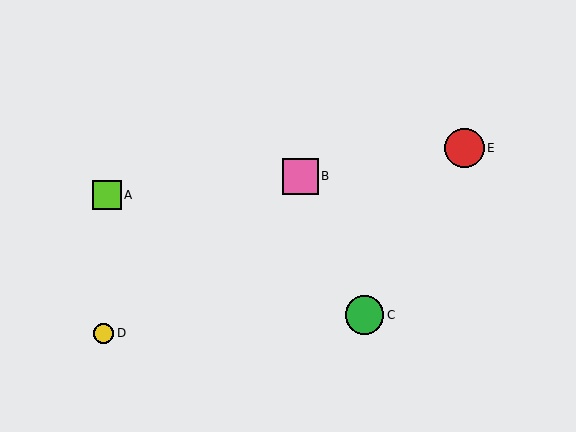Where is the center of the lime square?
The center of the lime square is at (107, 195).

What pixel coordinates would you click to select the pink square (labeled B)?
Click at (300, 176) to select the pink square B.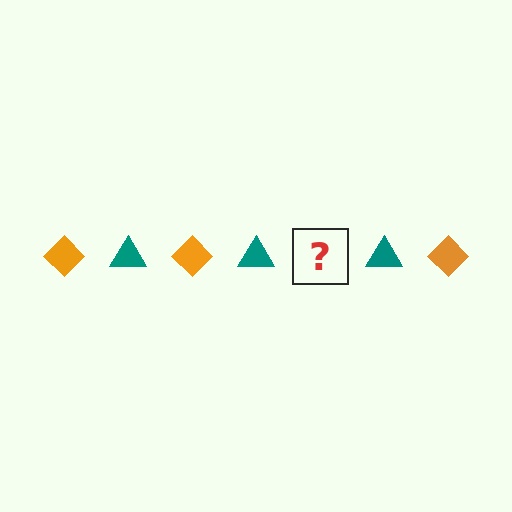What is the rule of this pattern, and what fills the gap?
The rule is that the pattern alternates between orange diamond and teal triangle. The gap should be filled with an orange diamond.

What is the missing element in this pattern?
The missing element is an orange diamond.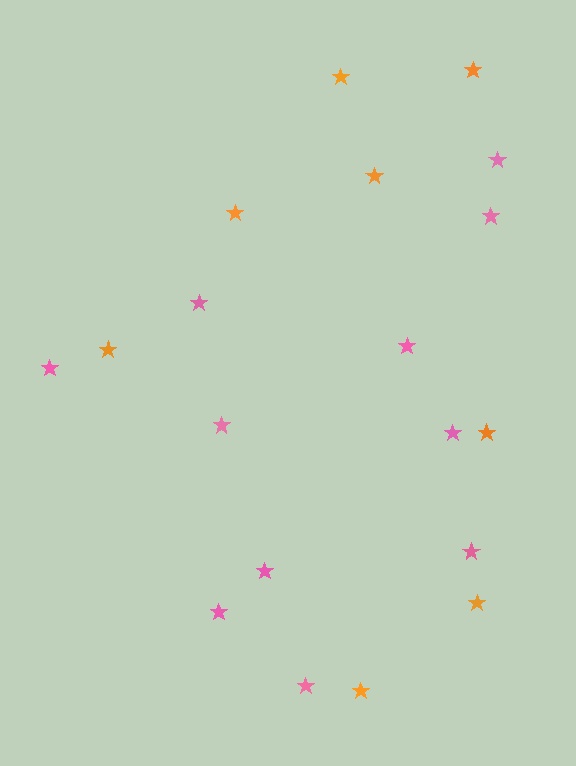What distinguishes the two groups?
There are 2 groups: one group of pink stars (11) and one group of orange stars (8).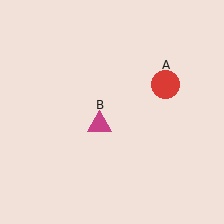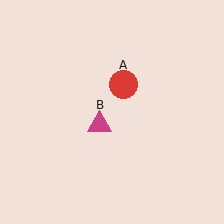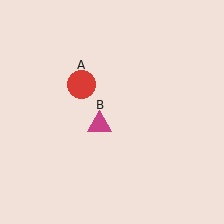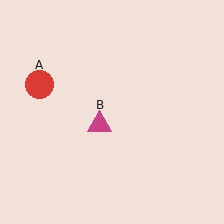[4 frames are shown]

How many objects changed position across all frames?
1 object changed position: red circle (object A).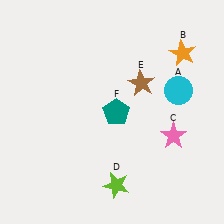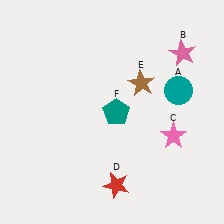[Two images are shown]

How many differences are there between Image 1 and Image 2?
There are 3 differences between the two images.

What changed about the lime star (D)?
In Image 1, D is lime. In Image 2, it changed to red.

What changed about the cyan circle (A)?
In Image 1, A is cyan. In Image 2, it changed to teal.